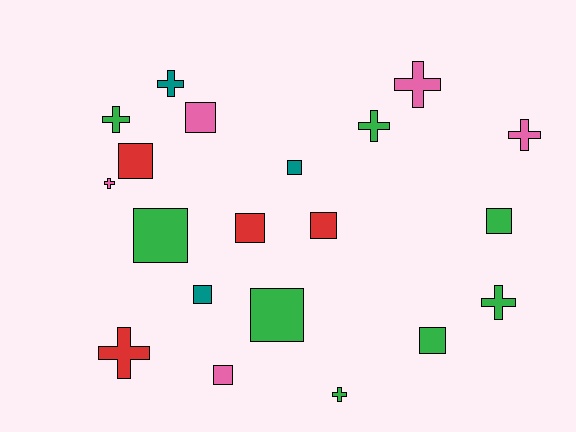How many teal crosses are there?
There is 1 teal cross.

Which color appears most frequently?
Green, with 8 objects.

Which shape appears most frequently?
Square, with 11 objects.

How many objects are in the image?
There are 20 objects.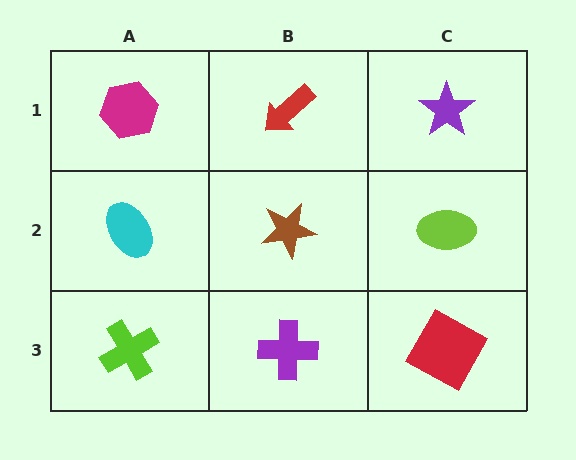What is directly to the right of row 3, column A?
A purple cross.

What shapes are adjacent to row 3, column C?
A lime ellipse (row 2, column C), a purple cross (row 3, column B).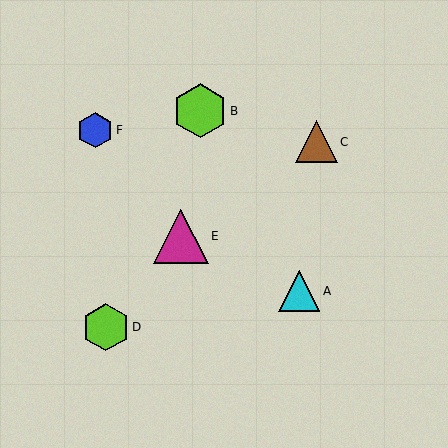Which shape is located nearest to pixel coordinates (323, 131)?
The brown triangle (labeled C) at (317, 142) is nearest to that location.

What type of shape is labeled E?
Shape E is a magenta triangle.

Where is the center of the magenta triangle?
The center of the magenta triangle is at (181, 236).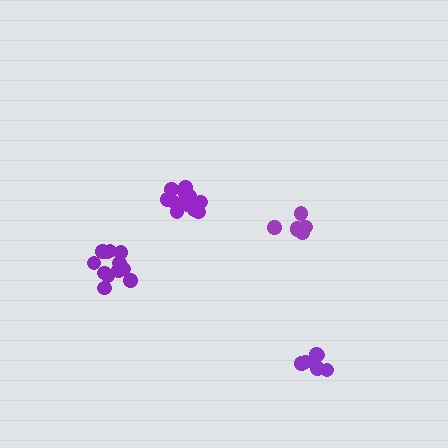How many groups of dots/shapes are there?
There are 4 groups.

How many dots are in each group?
Group 1: 6 dots, Group 2: 7 dots, Group 3: 12 dots, Group 4: 12 dots (37 total).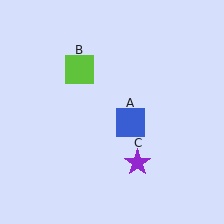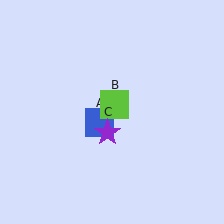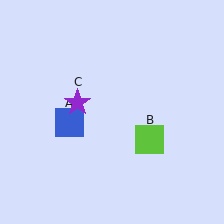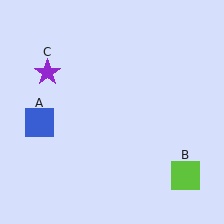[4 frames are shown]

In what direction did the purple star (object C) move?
The purple star (object C) moved up and to the left.